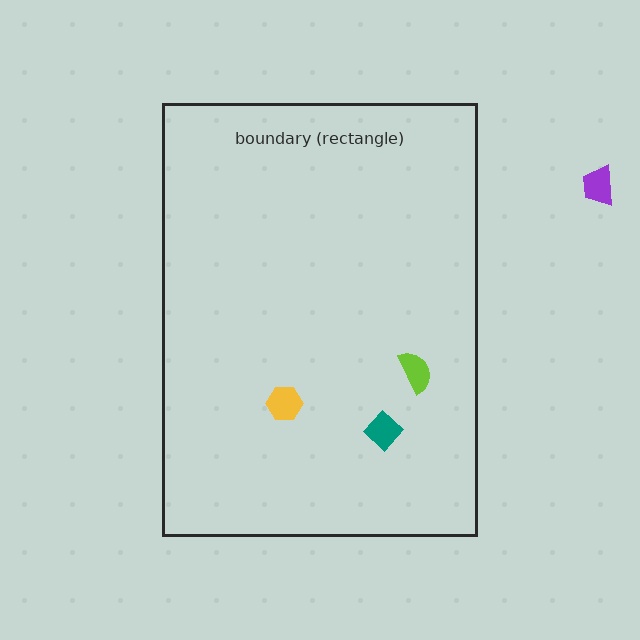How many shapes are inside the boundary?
3 inside, 1 outside.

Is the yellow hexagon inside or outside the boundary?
Inside.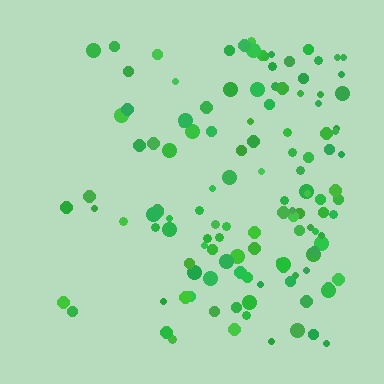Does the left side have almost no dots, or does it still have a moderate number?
Still a moderate number, just noticeably fewer than the right.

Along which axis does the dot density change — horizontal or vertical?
Horizontal.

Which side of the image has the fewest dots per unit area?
The left.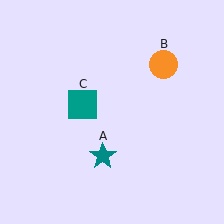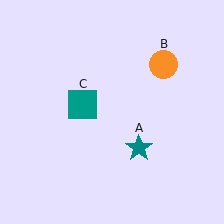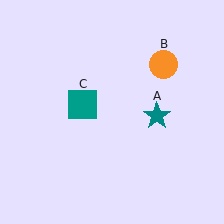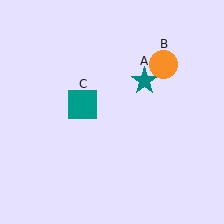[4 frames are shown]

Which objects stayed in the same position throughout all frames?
Orange circle (object B) and teal square (object C) remained stationary.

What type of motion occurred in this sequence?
The teal star (object A) rotated counterclockwise around the center of the scene.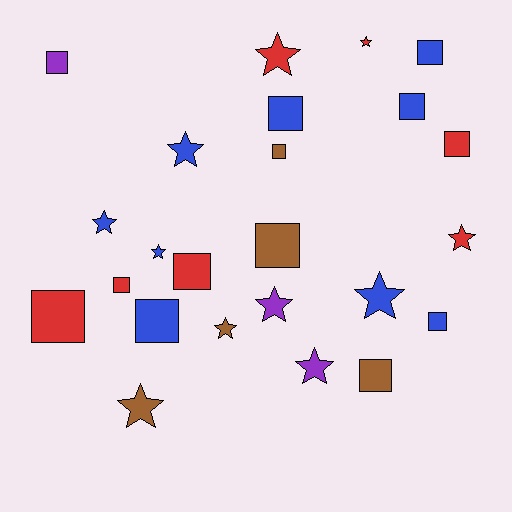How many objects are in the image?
There are 24 objects.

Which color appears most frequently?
Blue, with 9 objects.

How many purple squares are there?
There is 1 purple square.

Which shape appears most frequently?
Square, with 13 objects.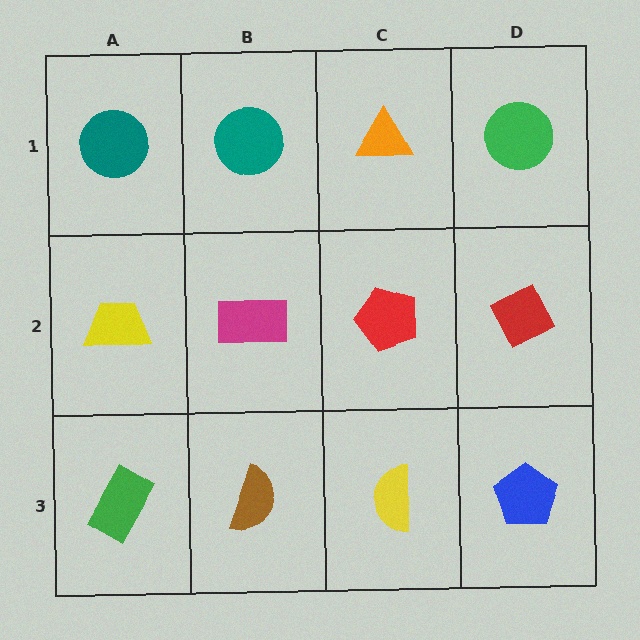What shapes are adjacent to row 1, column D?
A red diamond (row 2, column D), an orange triangle (row 1, column C).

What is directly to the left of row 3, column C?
A brown semicircle.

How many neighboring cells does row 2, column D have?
3.